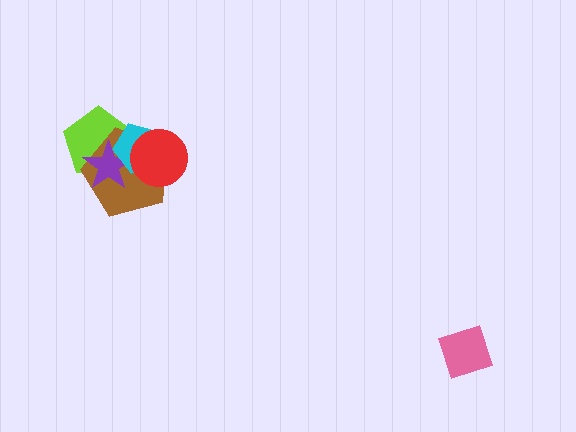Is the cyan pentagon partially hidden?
Yes, it is partially covered by another shape.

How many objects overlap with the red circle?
2 objects overlap with the red circle.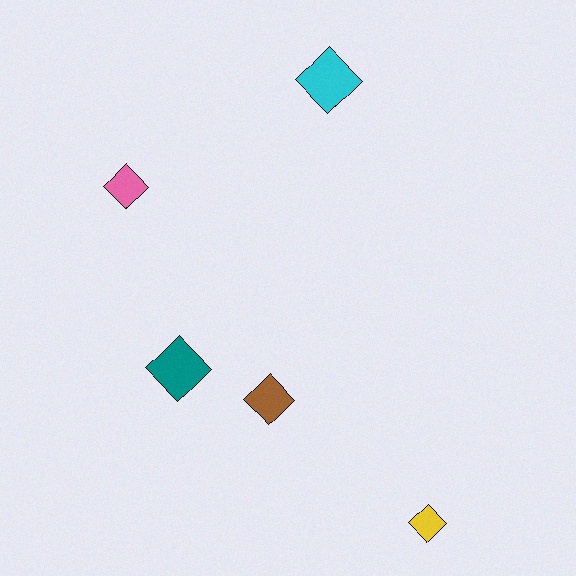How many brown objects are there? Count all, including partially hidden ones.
There is 1 brown object.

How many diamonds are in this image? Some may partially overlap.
There are 5 diamonds.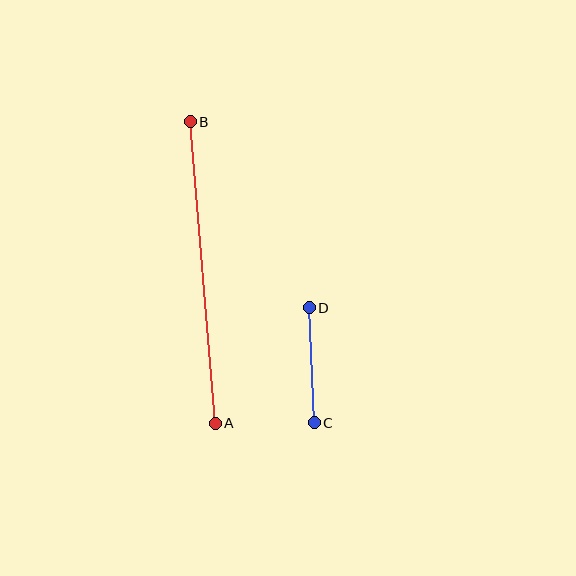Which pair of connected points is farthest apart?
Points A and B are farthest apart.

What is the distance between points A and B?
The distance is approximately 302 pixels.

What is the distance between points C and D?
The distance is approximately 115 pixels.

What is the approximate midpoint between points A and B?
The midpoint is at approximately (203, 272) pixels.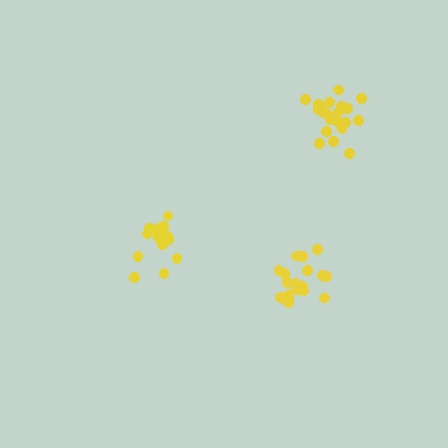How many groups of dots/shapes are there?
There are 3 groups.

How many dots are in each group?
Group 1: 18 dots, Group 2: 16 dots, Group 3: 20 dots (54 total).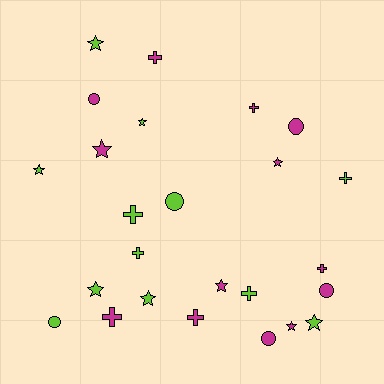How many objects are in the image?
There are 25 objects.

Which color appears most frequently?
Magenta, with 13 objects.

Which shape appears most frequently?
Star, with 10 objects.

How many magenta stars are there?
There are 4 magenta stars.